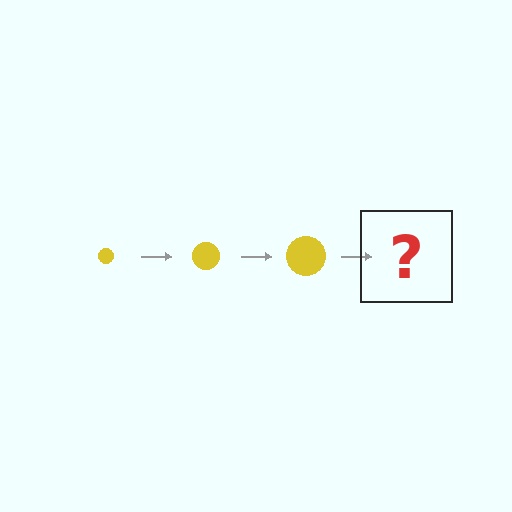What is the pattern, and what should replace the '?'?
The pattern is that the circle gets progressively larger each step. The '?' should be a yellow circle, larger than the previous one.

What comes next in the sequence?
The next element should be a yellow circle, larger than the previous one.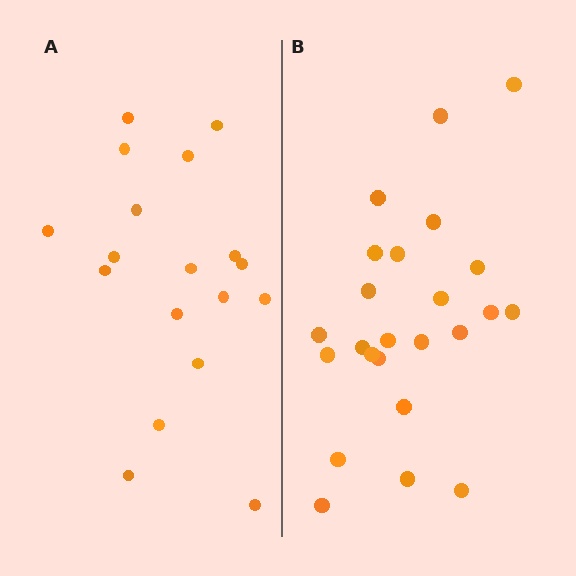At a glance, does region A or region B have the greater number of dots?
Region B (the right region) has more dots.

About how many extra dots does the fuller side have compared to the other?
Region B has about 6 more dots than region A.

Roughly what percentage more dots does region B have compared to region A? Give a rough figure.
About 35% more.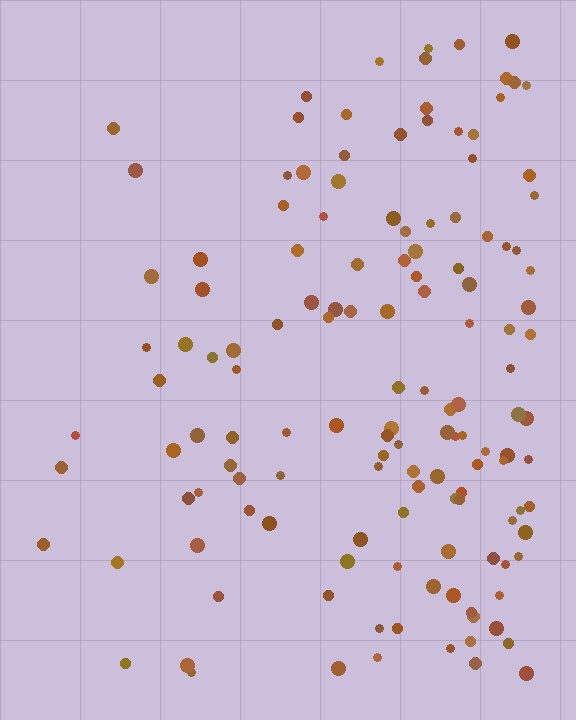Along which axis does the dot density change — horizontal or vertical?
Horizontal.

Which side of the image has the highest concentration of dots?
The right.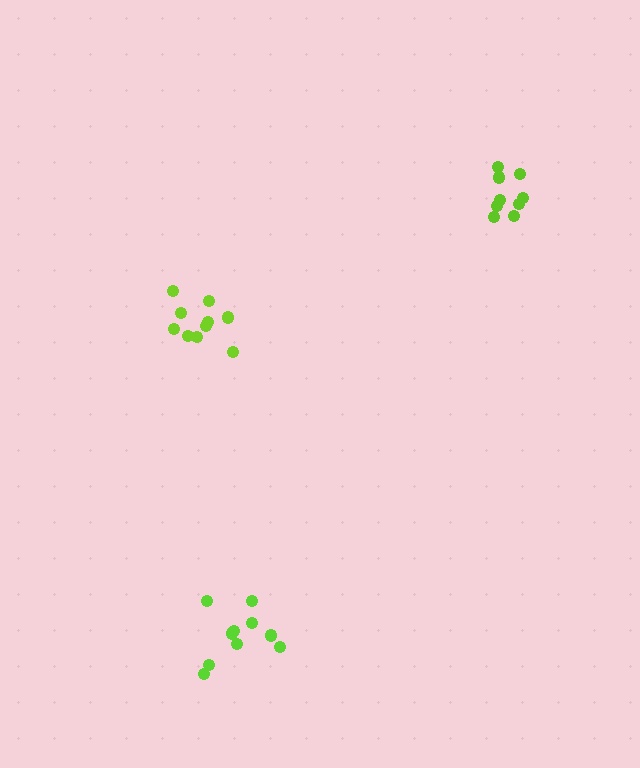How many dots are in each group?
Group 1: 10 dots, Group 2: 10 dots, Group 3: 10 dots (30 total).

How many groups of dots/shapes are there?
There are 3 groups.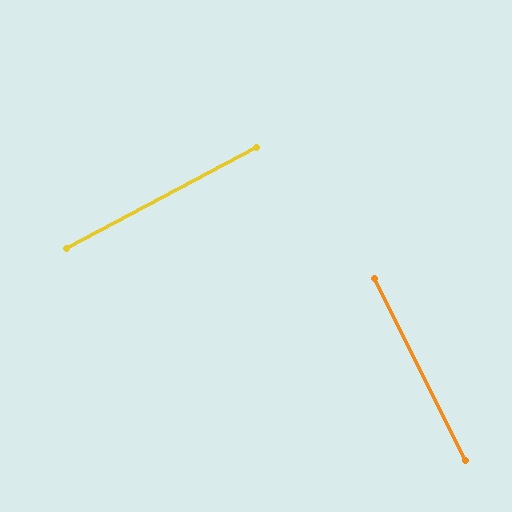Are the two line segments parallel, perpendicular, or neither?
Perpendicular — they meet at approximately 88°.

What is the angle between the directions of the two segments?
Approximately 88 degrees.